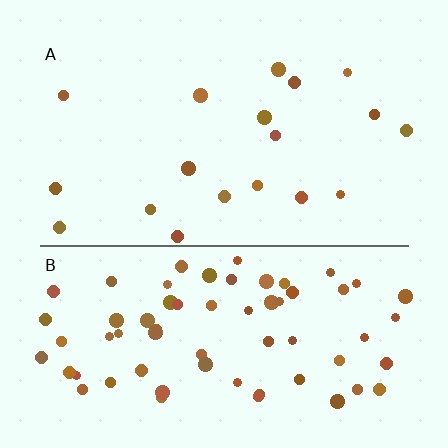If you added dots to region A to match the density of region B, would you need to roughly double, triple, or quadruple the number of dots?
Approximately quadruple.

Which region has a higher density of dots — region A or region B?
B (the bottom).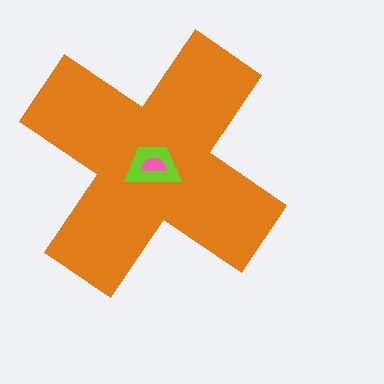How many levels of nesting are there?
3.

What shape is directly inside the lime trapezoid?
The pink semicircle.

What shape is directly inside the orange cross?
The lime trapezoid.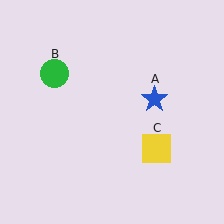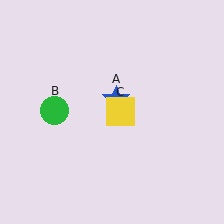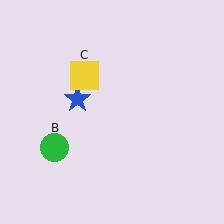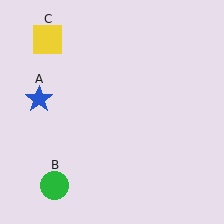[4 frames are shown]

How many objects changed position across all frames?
3 objects changed position: blue star (object A), green circle (object B), yellow square (object C).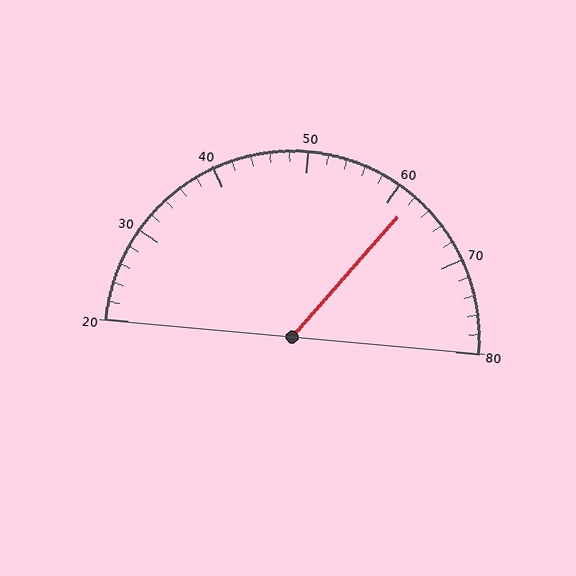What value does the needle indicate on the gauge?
The needle indicates approximately 62.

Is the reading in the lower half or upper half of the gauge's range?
The reading is in the upper half of the range (20 to 80).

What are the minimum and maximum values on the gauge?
The gauge ranges from 20 to 80.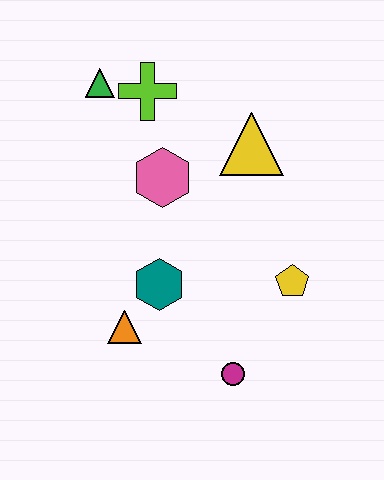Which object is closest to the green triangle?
The lime cross is closest to the green triangle.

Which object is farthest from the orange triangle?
The green triangle is farthest from the orange triangle.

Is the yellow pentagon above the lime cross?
No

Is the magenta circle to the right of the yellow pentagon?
No